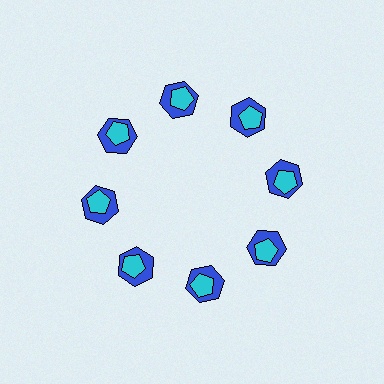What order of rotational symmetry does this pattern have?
This pattern has 8-fold rotational symmetry.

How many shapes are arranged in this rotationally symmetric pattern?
There are 16 shapes, arranged in 8 groups of 2.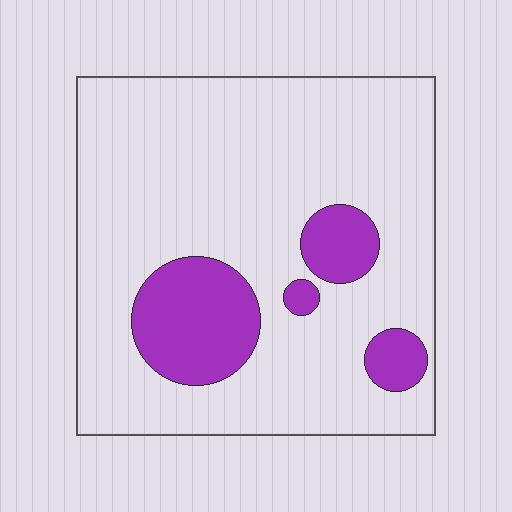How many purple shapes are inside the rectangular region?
4.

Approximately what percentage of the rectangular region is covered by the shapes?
Approximately 15%.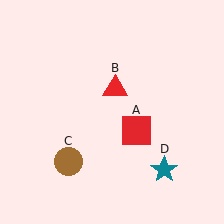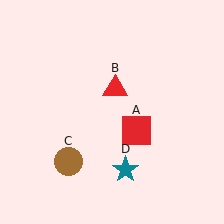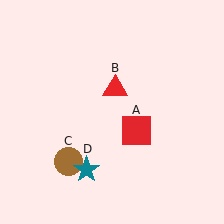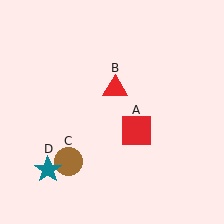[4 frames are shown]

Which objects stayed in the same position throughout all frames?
Red square (object A) and red triangle (object B) and brown circle (object C) remained stationary.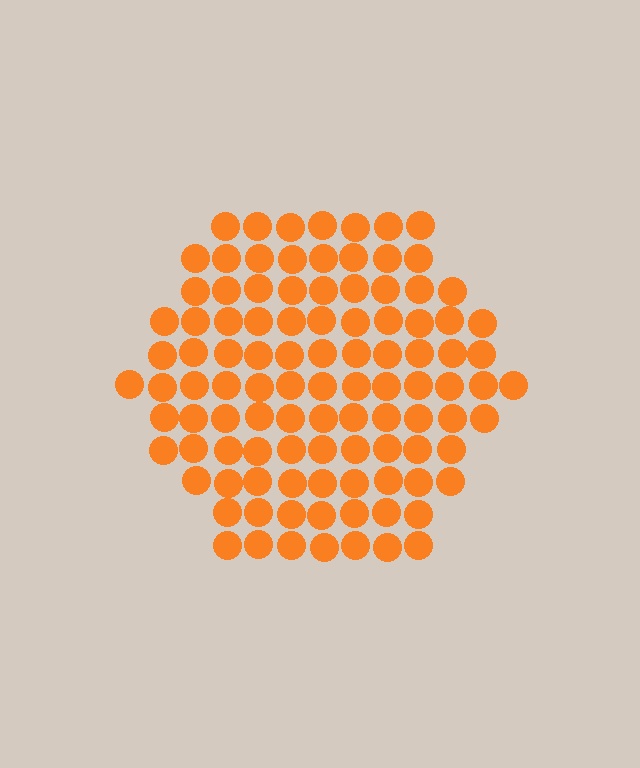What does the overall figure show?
The overall figure shows a hexagon.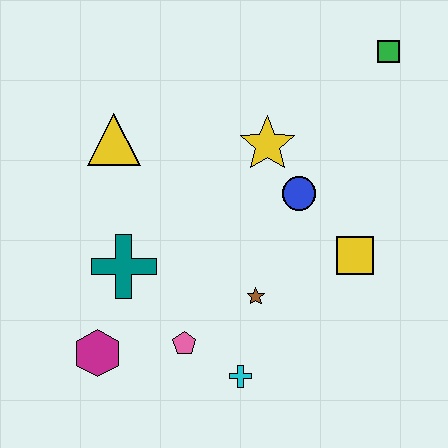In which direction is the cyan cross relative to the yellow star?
The cyan cross is below the yellow star.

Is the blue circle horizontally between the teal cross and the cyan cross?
No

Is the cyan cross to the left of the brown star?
Yes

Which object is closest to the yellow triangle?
The teal cross is closest to the yellow triangle.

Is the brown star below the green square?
Yes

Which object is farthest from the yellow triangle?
The green square is farthest from the yellow triangle.